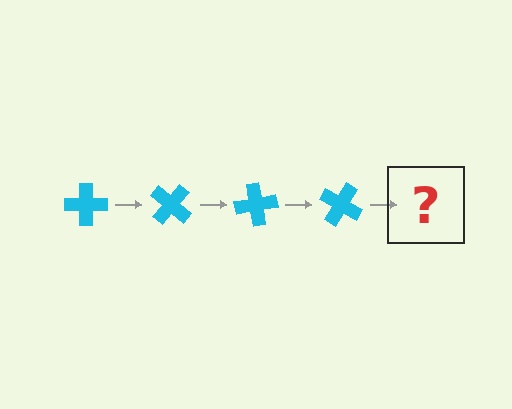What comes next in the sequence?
The next element should be a cyan cross rotated 160 degrees.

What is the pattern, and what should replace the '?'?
The pattern is that the cross rotates 40 degrees each step. The '?' should be a cyan cross rotated 160 degrees.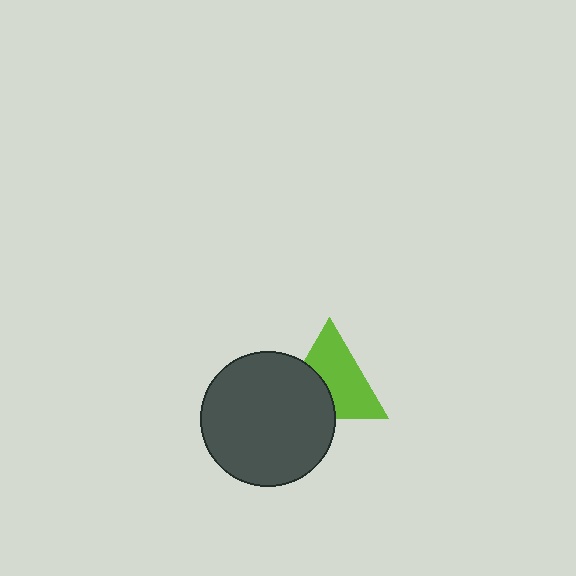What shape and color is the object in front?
The object in front is a dark gray circle.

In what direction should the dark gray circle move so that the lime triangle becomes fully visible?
The dark gray circle should move toward the lower-left. That is the shortest direction to clear the overlap and leave the lime triangle fully visible.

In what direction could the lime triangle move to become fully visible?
The lime triangle could move toward the upper-right. That would shift it out from behind the dark gray circle entirely.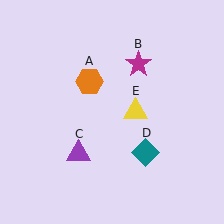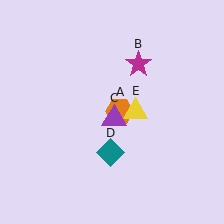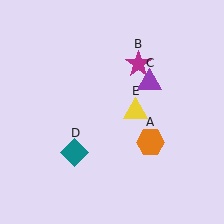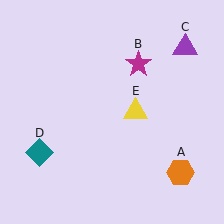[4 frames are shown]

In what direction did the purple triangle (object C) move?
The purple triangle (object C) moved up and to the right.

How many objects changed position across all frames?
3 objects changed position: orange hexagon (object A), purple triangle (object C), teal diamond (object D).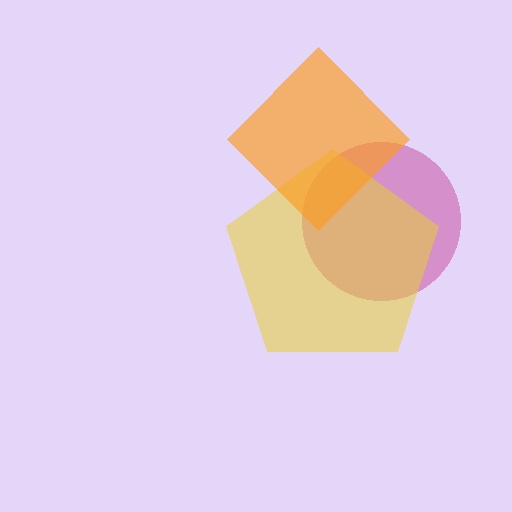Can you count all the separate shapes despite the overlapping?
Yes, there are 3 separate shapes.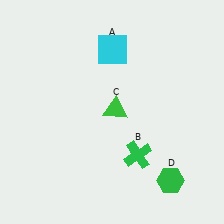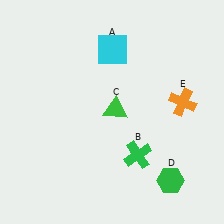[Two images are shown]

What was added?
An orange cross (E) was added in Image 2.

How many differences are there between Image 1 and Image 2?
There is 1 difference between the two images.